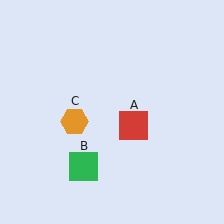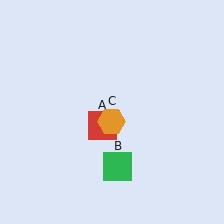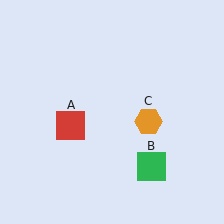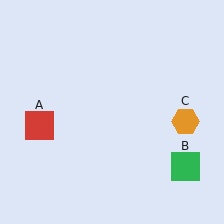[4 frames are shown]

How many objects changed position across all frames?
3 objects changed position: red square (object A), green square (object B), orange hexagon (object C).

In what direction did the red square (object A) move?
The red square (object A) moved left.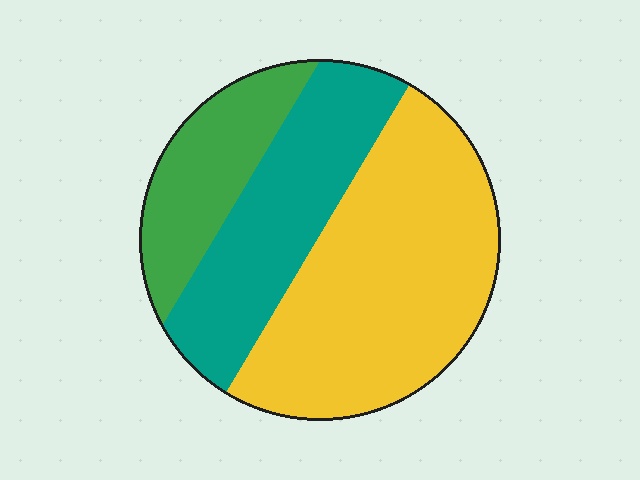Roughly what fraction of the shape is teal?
Teal takes up between a quarter and a half of the shape.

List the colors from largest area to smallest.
From largest to smallest: yellow, teal, green.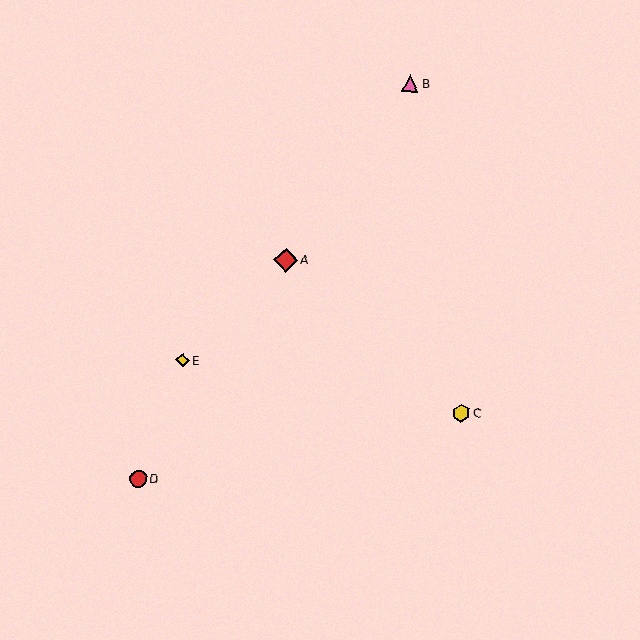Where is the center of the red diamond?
The center of the red diamond is at (286, 260).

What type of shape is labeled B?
Shape B is a pink triangle.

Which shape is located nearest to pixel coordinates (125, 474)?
The red circle (labeled D) at (139, 479) is nearest to that location.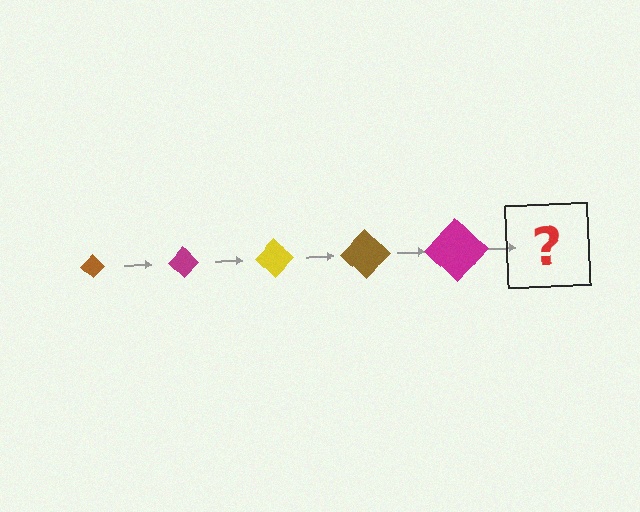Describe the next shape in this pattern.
It should be a yellow diamond, larger than the previous one.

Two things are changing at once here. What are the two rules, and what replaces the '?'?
The two rules are that the diamond grows larger each step and the color cycles through brown, magenta, and yellow. The '?' should be a yellow diamond, larger than the previous one.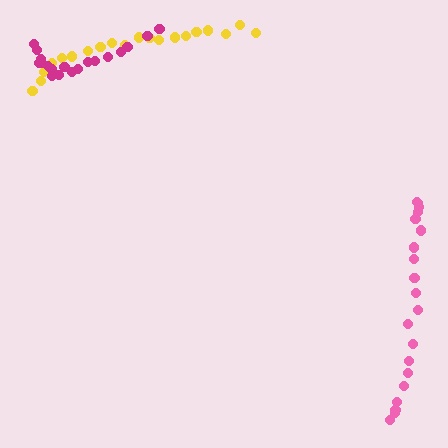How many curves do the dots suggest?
There are 3 distinct paths.